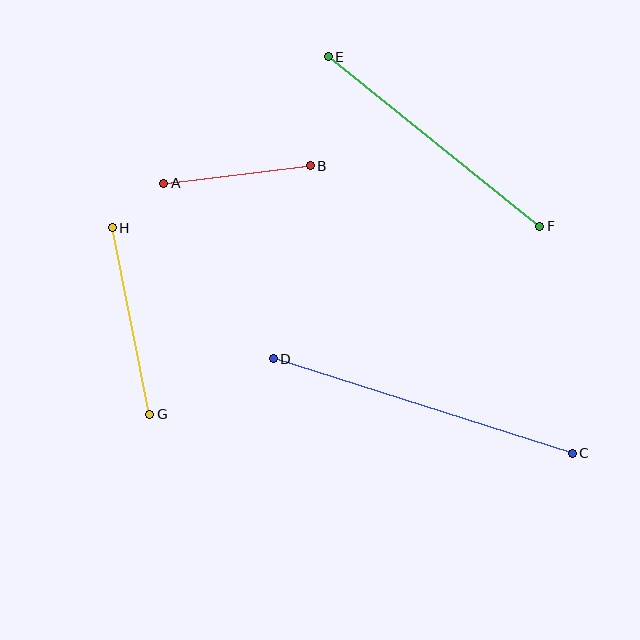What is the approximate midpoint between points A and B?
The midpoint is at approximately (237, 174) pixels.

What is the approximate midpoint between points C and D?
The midpoint is at approximately (423, 406) pixels.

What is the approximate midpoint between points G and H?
The midpoint is at approximately (131, 321) pixels.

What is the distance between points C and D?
The distance is approximately 313 pixels.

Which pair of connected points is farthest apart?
Points C and D are farthest apart.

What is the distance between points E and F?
The distance is approximately 271 pixels.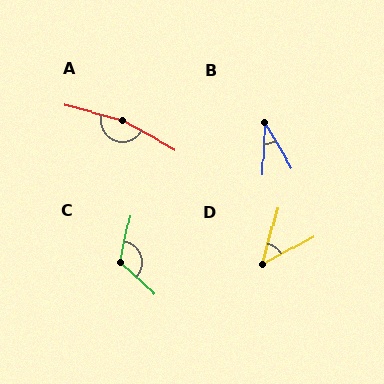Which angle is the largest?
A, at approximately 165 degrees.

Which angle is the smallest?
B, at approximately 33 degrees.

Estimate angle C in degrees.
Approximately 121 degrees.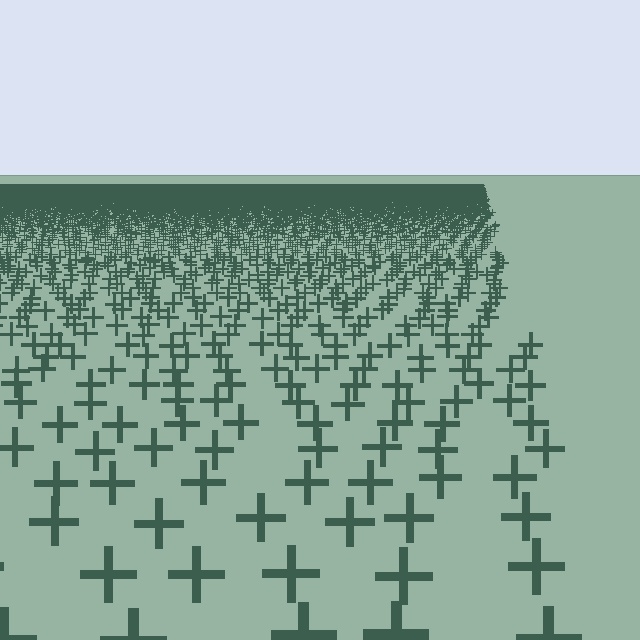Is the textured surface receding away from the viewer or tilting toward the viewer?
The surface is receding away from the viewer. Texture elements get smaller and denser toward the top.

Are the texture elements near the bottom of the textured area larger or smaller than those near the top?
Larger. Near the bottom, elements are closer to the viewer and appear at a bigger on-screen size.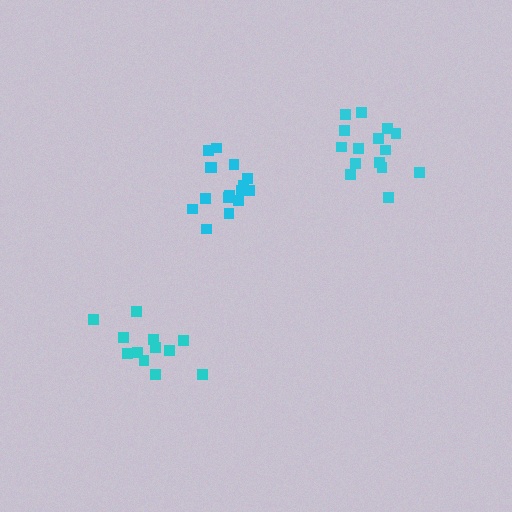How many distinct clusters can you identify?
There are 3 distinct clusters.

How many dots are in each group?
Group 1: 16 dots, Group 2: 15 dots, Group 3: 13 dots (44 total).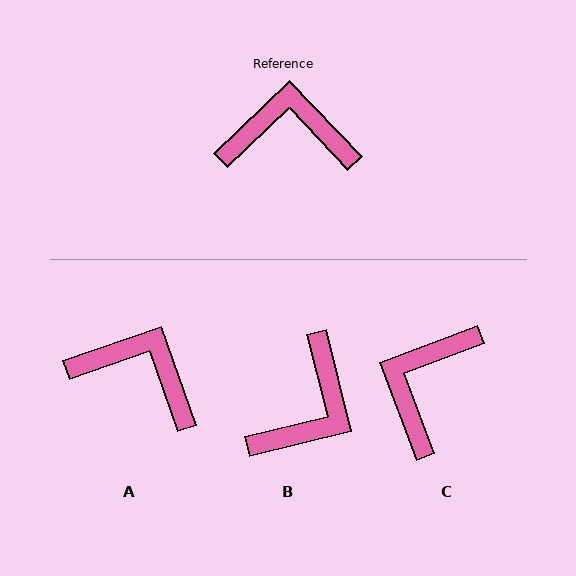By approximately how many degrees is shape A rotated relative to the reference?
Approximately 25 degrees clockwise.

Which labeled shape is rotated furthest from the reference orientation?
B, about 120 degrees away.